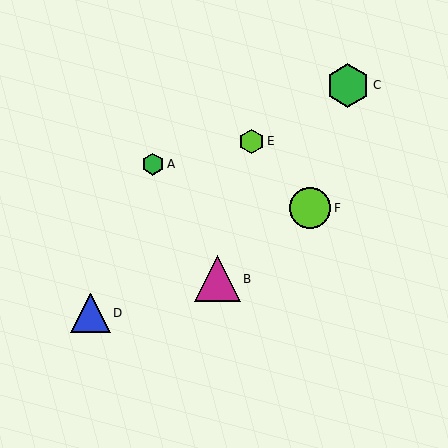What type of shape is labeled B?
Shape B is a magenta triangle.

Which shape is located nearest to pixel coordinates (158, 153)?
The green hexagon (labeled A) at (153, 164) is nearest to that location.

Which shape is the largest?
The magenta triangle (labeled B) is the largest.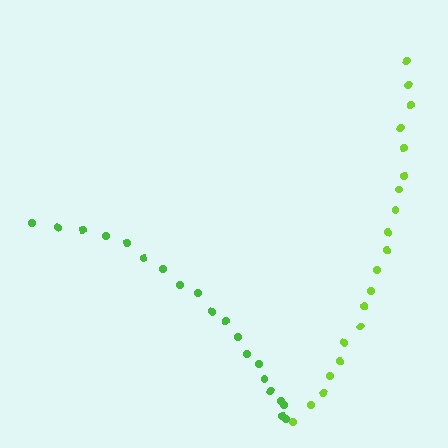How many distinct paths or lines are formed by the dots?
There are 2 distinct paths.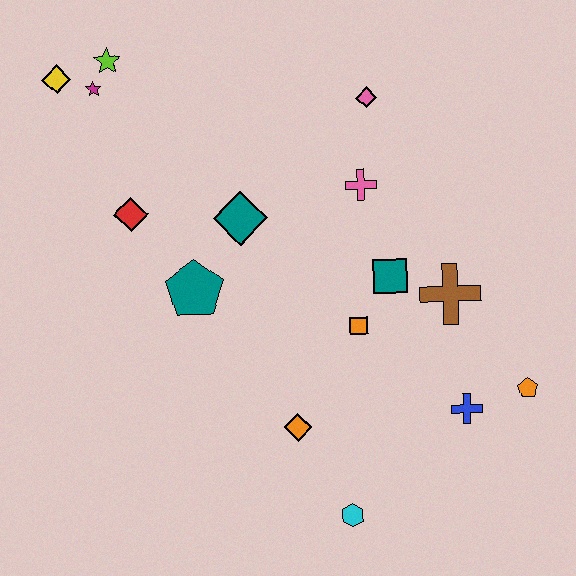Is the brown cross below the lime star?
Yes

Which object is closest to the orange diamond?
The cyan hexagon is closest to the orange diamond.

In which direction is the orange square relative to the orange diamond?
The orange square is above the orange diamond.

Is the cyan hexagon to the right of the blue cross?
No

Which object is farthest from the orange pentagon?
The yellow diamond is farthest from the orange pentagon.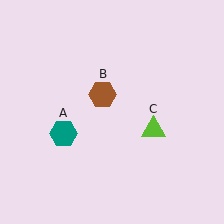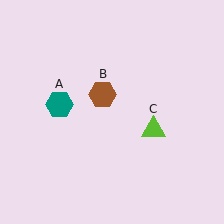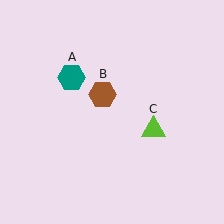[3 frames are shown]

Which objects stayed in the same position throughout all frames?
Brown hexagon (object B) and lime triangle (object C) remained stationary.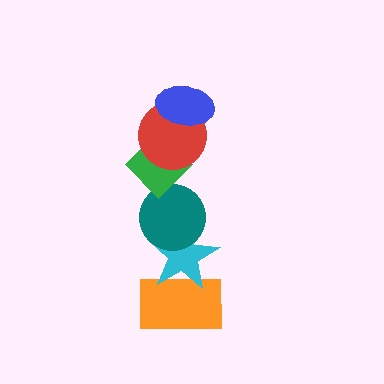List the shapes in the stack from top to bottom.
From top to bottom: the blue ellipse, the red circle, the green diamond, the teal circle, the cyan star, the orange rectangle.